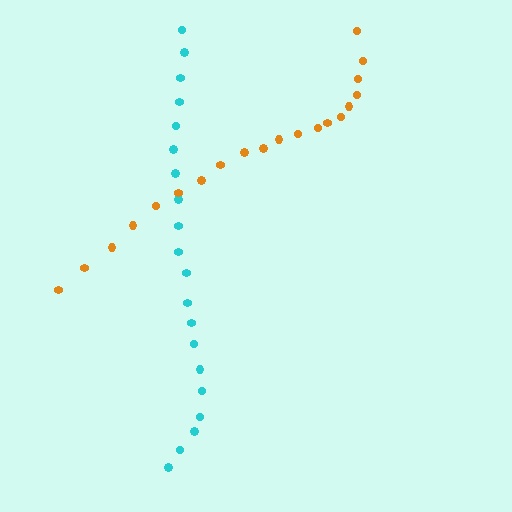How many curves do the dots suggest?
There are 2 distinct paths.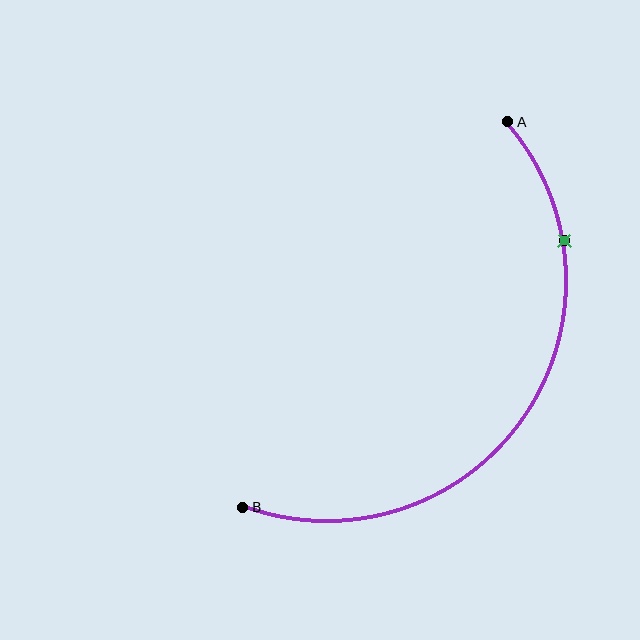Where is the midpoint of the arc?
The arc midpoint is the point on the curve farthest from the straight line joining A and B. It sits below and to the right of that line.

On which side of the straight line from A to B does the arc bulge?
The arc bulges below and to the right of the straight line connecting A and B.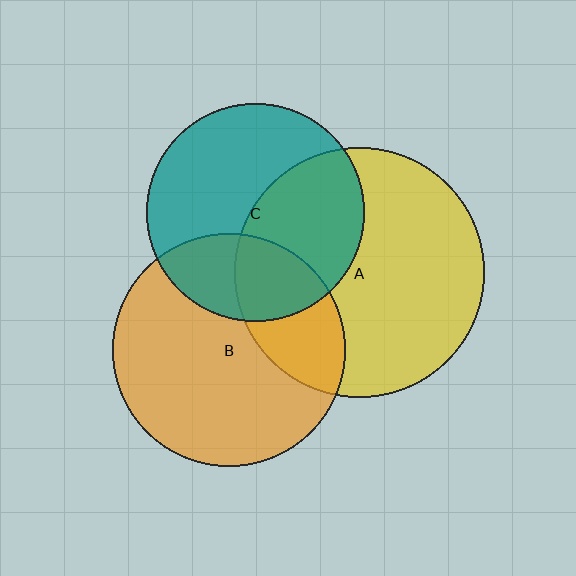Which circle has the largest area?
Circle A (yellow).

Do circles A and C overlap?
Yes.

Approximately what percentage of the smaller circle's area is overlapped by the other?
Approximately 45%.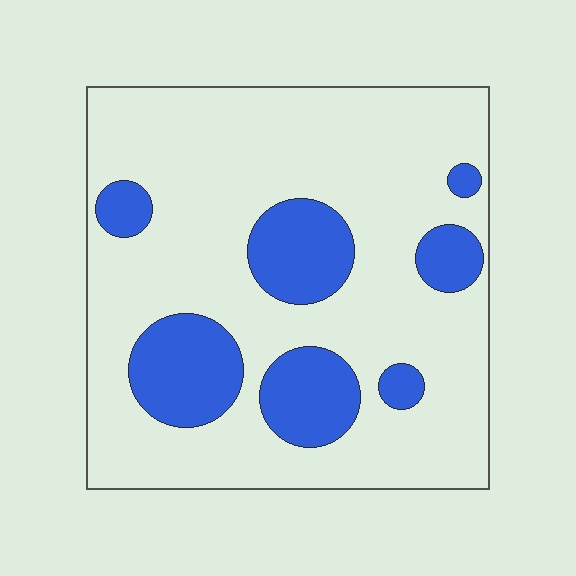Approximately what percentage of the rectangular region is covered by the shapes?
Approximately 25%.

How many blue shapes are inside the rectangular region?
7.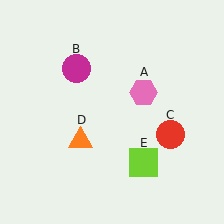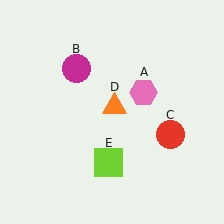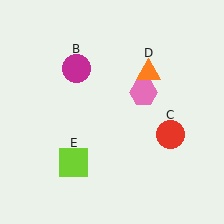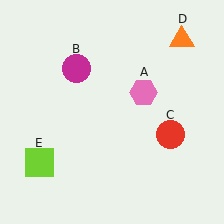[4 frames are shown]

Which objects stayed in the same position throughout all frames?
Pink hexagon (object A) and magenta circle (object B) and red circle (object C) remained stationary.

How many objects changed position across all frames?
2 objects changed position: orange triangle (object D), lime square (object E).